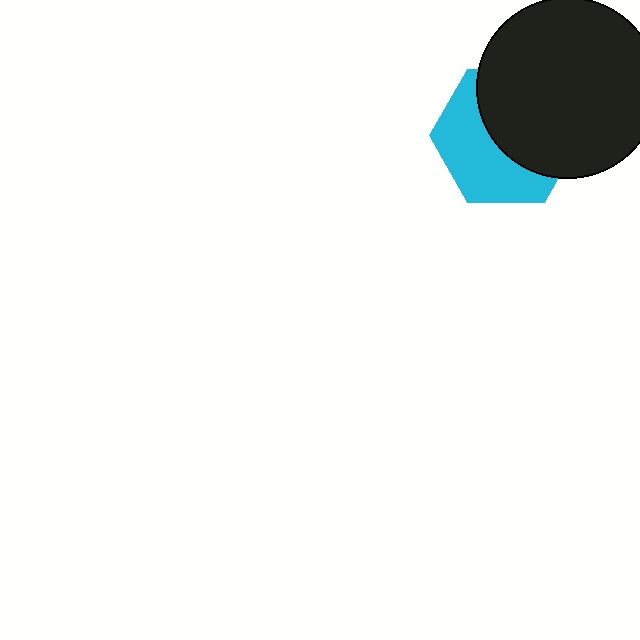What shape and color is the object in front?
The object in front is a black circle.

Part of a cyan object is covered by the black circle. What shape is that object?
It is a hexagon.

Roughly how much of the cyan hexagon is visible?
About half of it is visible (roughly 48%).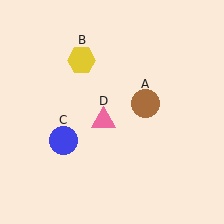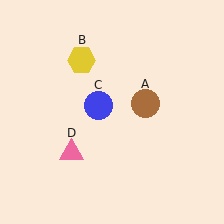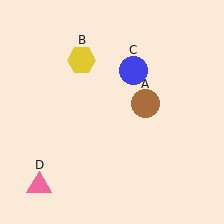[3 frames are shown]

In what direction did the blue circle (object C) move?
The blue circle (object C) moved up and to the right.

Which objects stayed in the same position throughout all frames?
Brown circle (object A) and yellow hexagon (object B) remained stationary.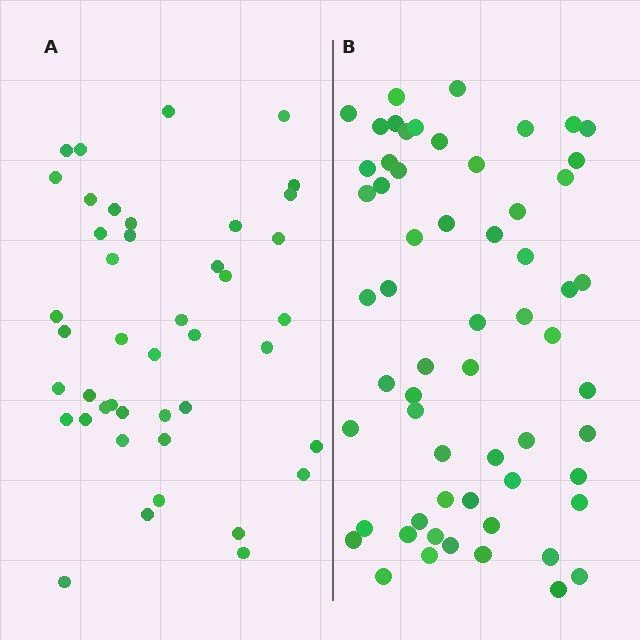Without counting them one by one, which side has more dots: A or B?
Region B (the right region) has more dots.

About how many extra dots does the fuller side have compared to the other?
Region B has approximately 15 more dots than region A.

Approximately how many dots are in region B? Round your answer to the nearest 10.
About 60 dots.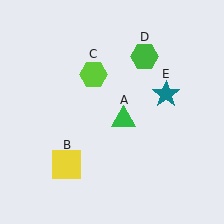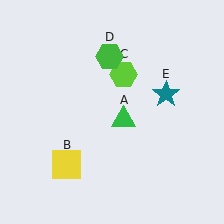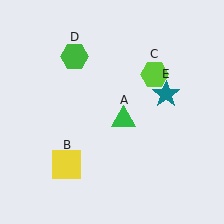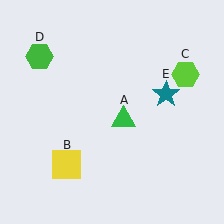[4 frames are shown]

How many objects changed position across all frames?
2 objects changed position: lime hexagon (object C), green hexagon (object D).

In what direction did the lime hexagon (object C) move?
The lime hexagon (object C) moved right.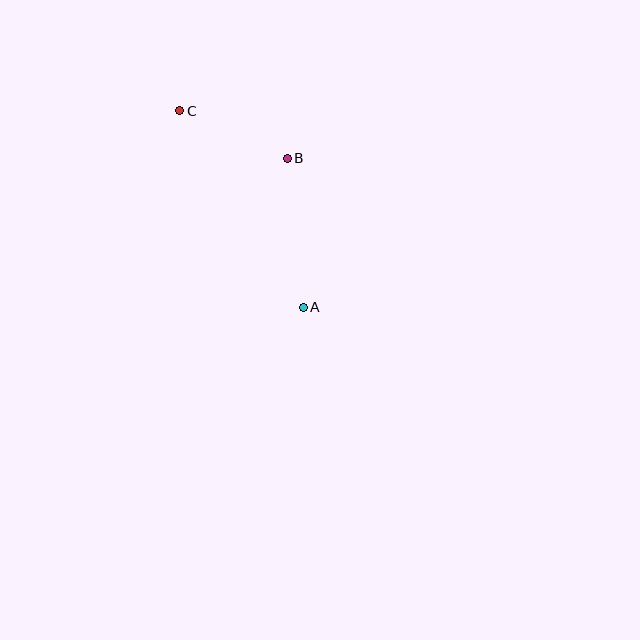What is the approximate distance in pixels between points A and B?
The distance between A and B is approximately 150 pixels.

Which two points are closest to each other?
Points B and C are closest to each other.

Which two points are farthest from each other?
Points A and C are farthest from each other.